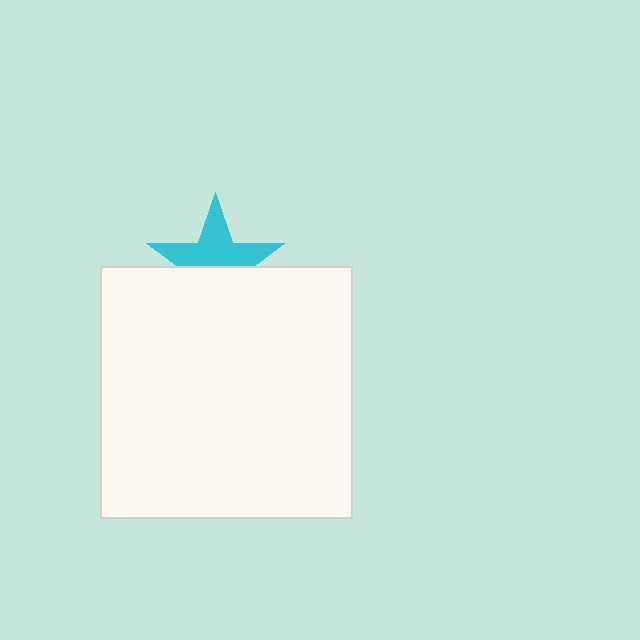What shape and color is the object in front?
The object in front is a white square.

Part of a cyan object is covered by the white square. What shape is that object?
It is a star.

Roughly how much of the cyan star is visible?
About half of it is visible (roughly 53%).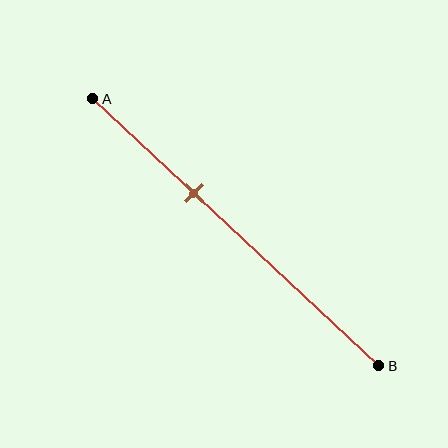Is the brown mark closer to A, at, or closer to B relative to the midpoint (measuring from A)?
The brown mark is closer to point A than the midpoint of segment AB.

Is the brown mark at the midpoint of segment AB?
No, the mark is at about 35% from A, not at the 50% midpoint.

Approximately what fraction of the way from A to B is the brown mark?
The brown mark is approximately 35% of the way from A to B.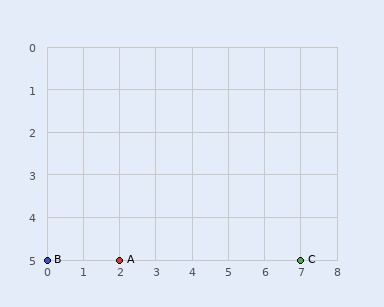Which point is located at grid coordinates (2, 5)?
Point A is at (2, 5).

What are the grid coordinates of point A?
Point A is at grid coordinates (2, 5).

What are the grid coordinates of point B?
Point B is at grid coordinates (0, 5).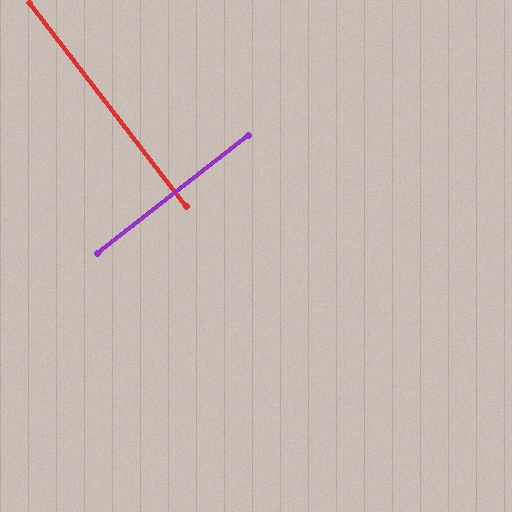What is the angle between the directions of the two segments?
Approximately 90 degrees.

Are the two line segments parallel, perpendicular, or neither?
Perpendicular — they meet at approximately 90°.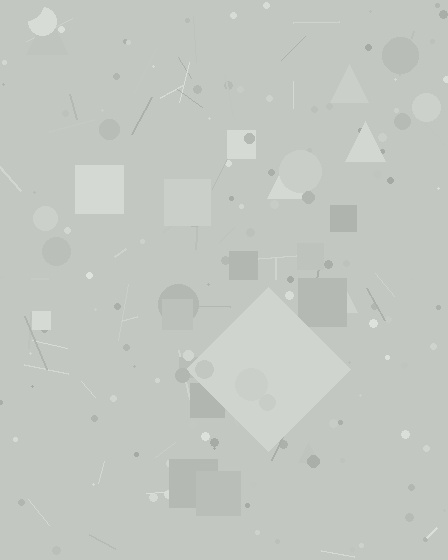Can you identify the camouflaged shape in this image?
The camouflaged shape is a diamond.